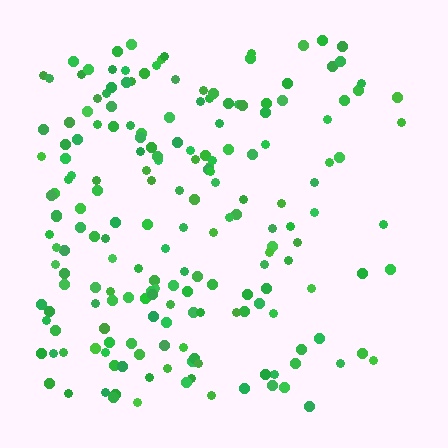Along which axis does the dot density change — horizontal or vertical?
Horizontal.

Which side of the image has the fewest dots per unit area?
The right.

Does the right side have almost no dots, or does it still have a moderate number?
Still a moderate number, just noticeably fewer than the left.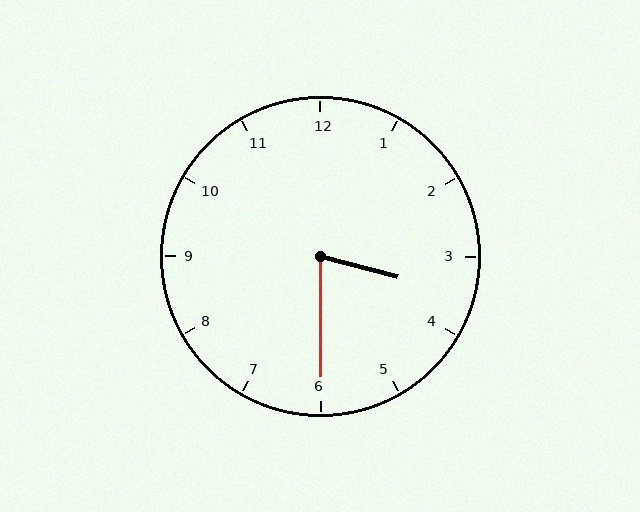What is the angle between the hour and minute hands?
Approximately 75 degrees.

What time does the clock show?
3:30.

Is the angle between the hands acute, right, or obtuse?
It is acute.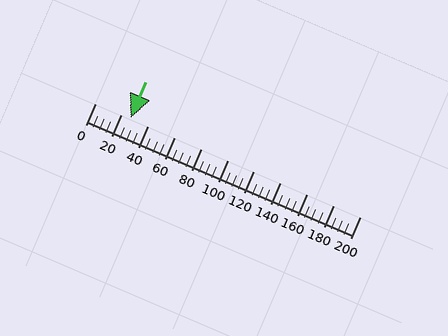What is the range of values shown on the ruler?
The ruler shows values from 0 to 200.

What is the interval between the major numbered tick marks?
The major tick marks are spaced 20 units apart.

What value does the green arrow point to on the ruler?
The green arrow points to approximately 27.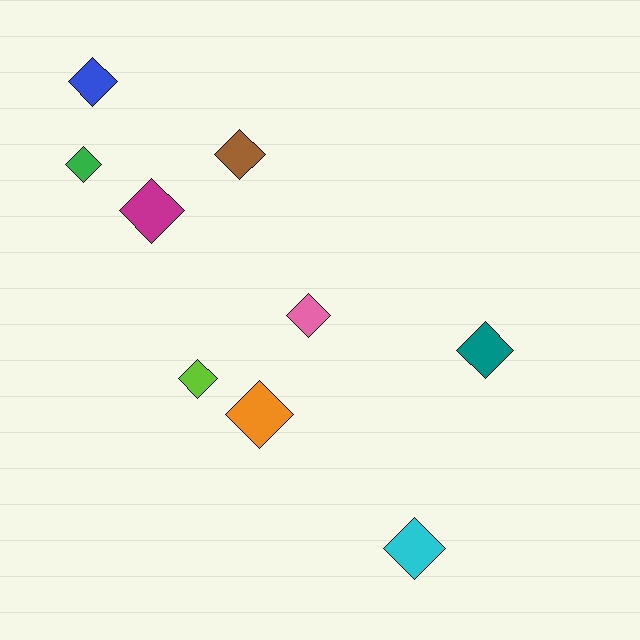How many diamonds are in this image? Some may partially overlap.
There are 9 diamonds.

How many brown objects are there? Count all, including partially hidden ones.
There is 1 brown object.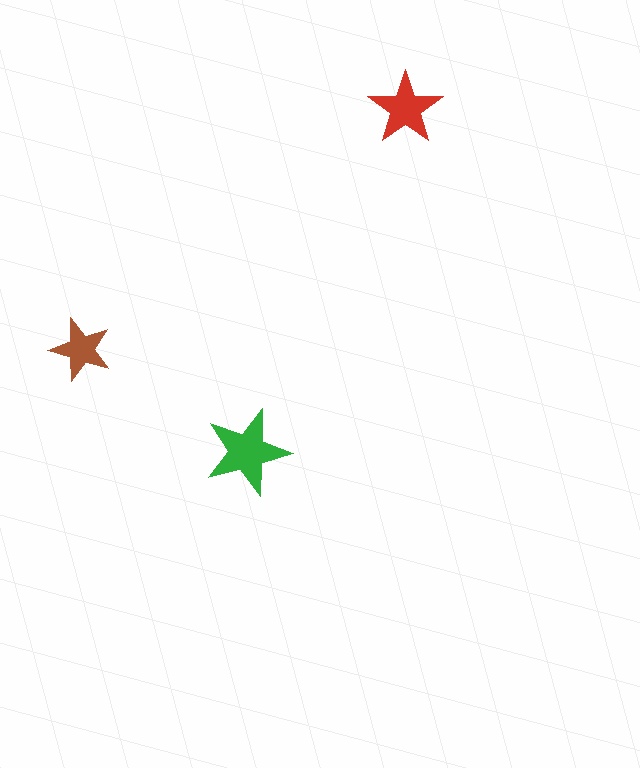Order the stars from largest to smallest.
the green one, the red one, the brown one.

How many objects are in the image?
There are 3 objects in the image.